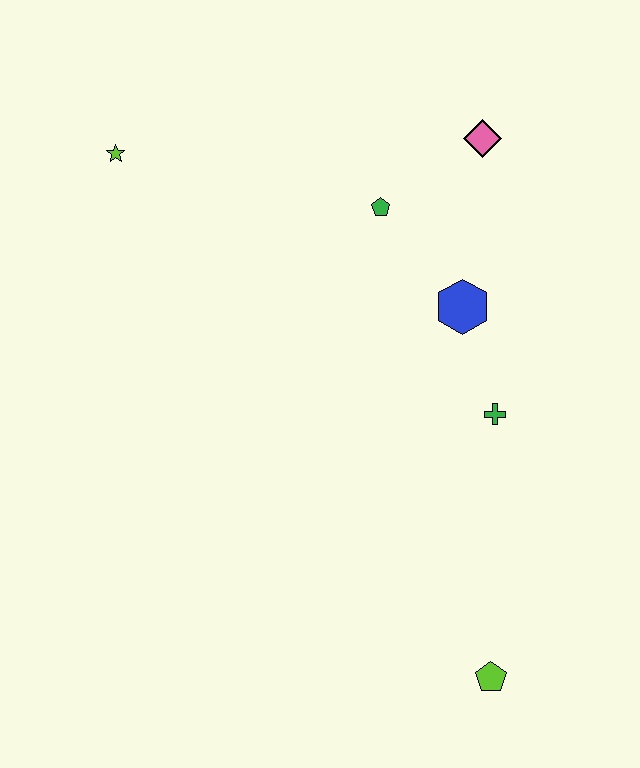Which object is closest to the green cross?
The blue hexagon is closest to the green cross.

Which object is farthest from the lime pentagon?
The lime star is farthest from the lime pentagon.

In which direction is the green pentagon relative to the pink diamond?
The green pentagon is to the left of the pink diamond.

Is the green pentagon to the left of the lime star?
No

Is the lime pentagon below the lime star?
Yes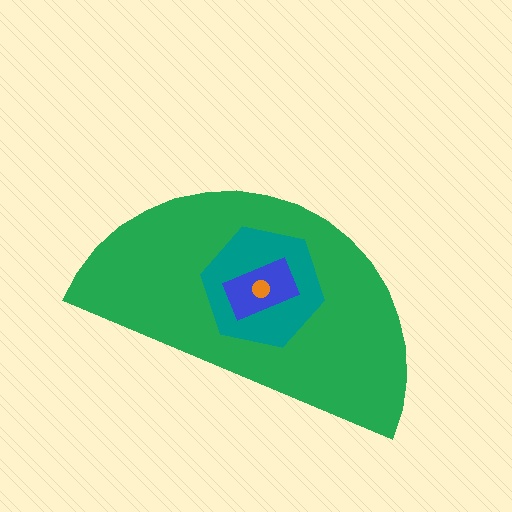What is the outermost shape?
The green semicircle.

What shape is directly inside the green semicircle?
The teal hexagon.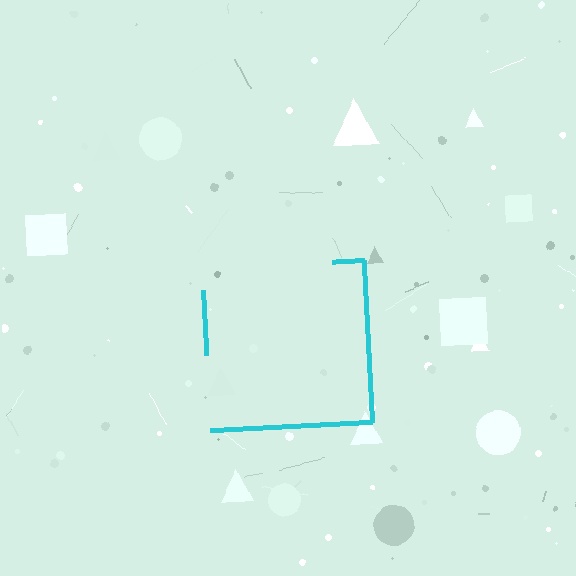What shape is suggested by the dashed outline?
The dashed outline suggests a square.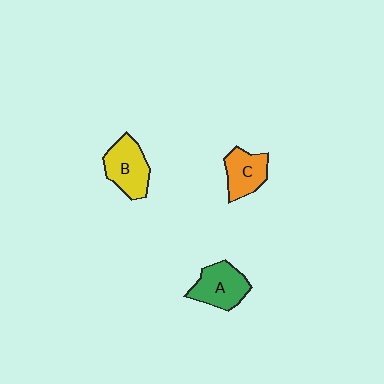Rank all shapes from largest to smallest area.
From largest to smallest: B (yellow), A (green), C (orange).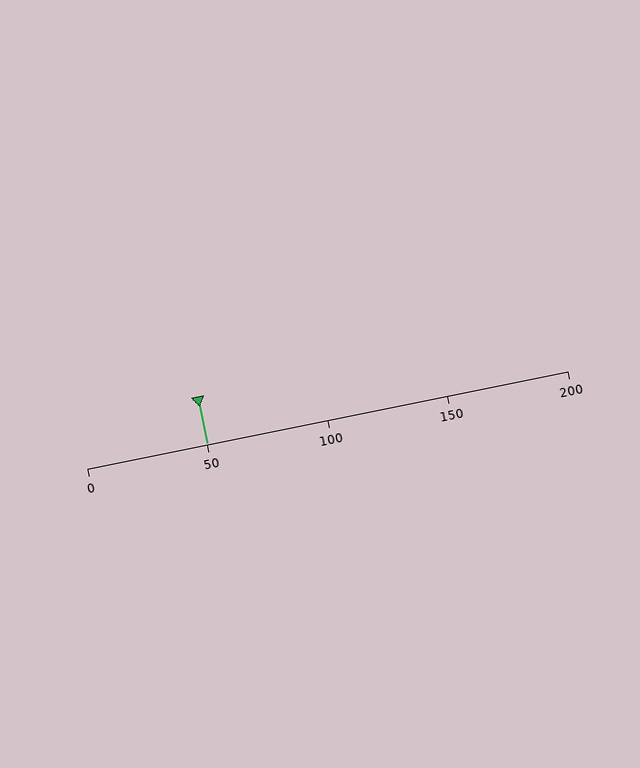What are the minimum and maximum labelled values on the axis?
The axis runs from 0 to 200.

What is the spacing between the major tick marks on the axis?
The major ticks are spaced 50 apart.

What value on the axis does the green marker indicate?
The marker indicates approximately 50.